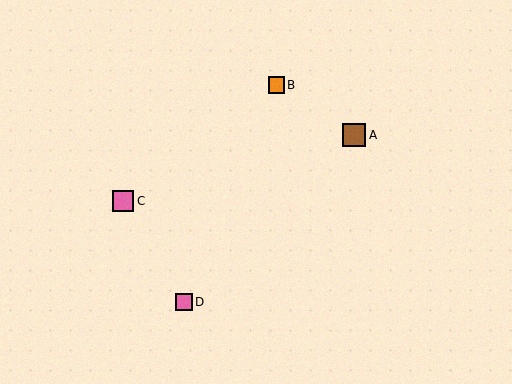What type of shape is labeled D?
Shape D is a pink square.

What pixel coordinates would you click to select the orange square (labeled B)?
Click at (276, 85) to select the orange square B.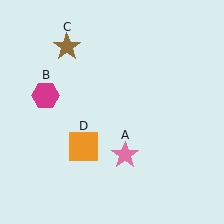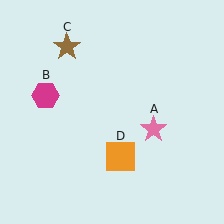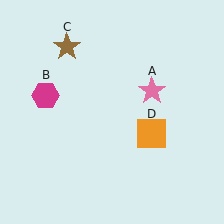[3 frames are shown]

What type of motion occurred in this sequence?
The pink star (object A), orange square (object D) rotated counterclockwise around the center of the scene.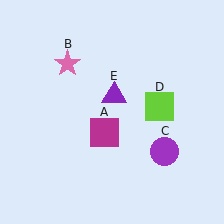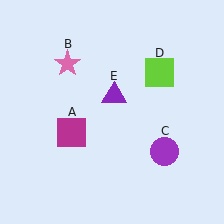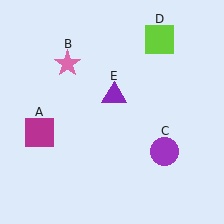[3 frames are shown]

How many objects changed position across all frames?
2 objects changed position: magenta square (object A), lime square (object D).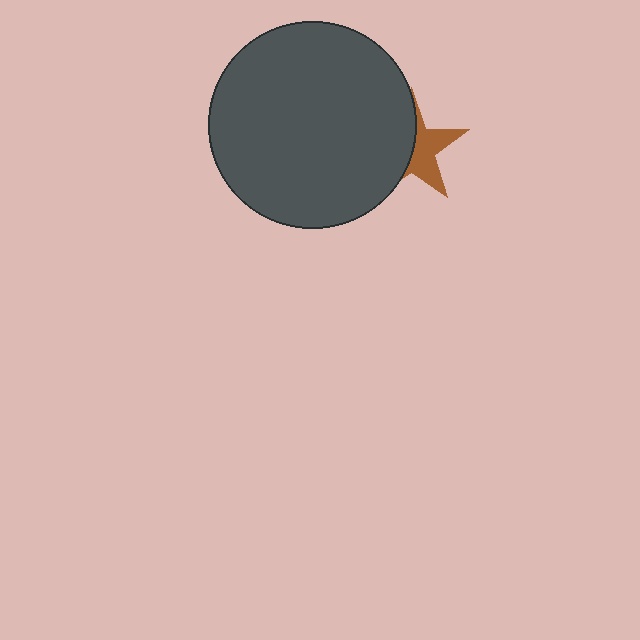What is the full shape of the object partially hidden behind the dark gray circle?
The partially hidden object is a brown star.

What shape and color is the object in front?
The object in front is a dark gray circle.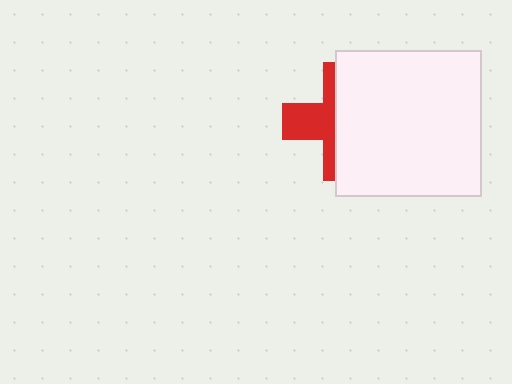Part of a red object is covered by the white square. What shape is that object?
It is a cross.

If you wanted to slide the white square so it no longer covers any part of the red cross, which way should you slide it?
Slide it right — that is the most direct way to separate the two shapes.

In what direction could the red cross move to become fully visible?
The red cross could move left. That would shift it out from behind the white square entirely.